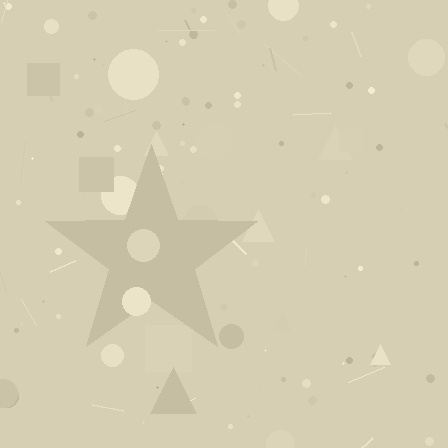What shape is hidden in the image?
A star is hidden in the image.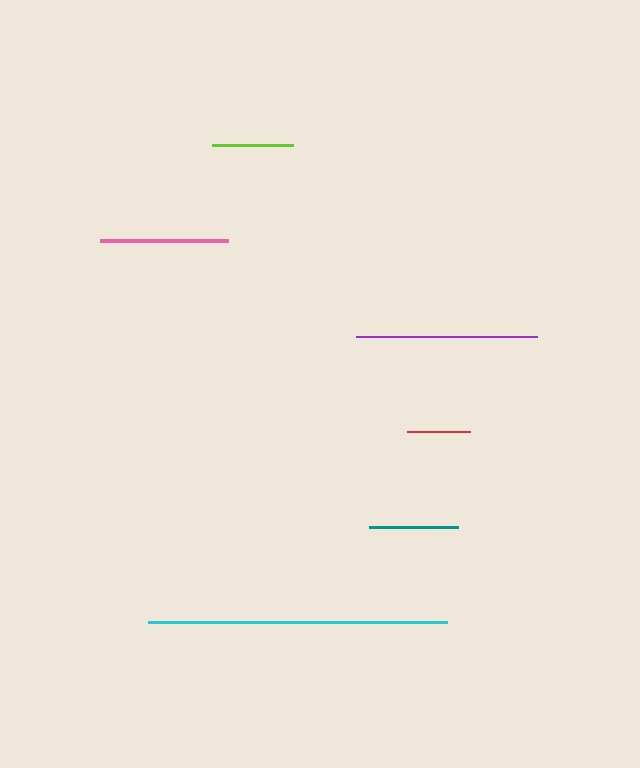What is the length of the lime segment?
The lime segment is approximately 81 pixels long.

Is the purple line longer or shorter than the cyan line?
The cyan line is longer than the purple line.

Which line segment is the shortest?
The red line is the shortest at approximately 63 pixels.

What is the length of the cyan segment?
The cyan segment is approximately 299 pixels long.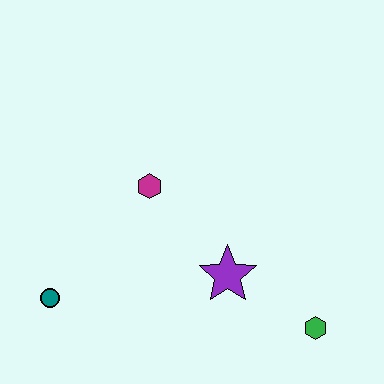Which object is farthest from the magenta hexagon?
The green hexagon is farthest from the magenta hexagon.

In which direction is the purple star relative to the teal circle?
The purple star is to the right of the teal circle.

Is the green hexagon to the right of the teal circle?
Yes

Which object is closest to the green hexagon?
The purple star is closest to the green hexagon.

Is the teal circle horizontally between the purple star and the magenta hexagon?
No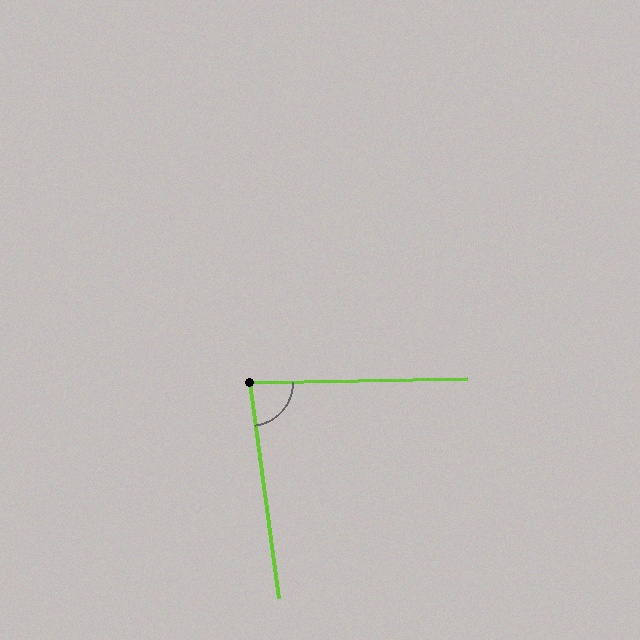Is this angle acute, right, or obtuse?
It is acute.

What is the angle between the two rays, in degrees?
Approximately 83 degrees.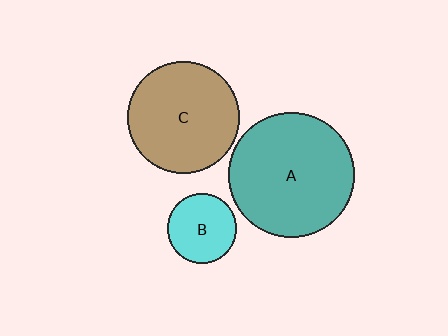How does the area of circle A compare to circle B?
Approximately 3.3 times.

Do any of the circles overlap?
No, none of the circles overlap.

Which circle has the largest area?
Circle A (teal).